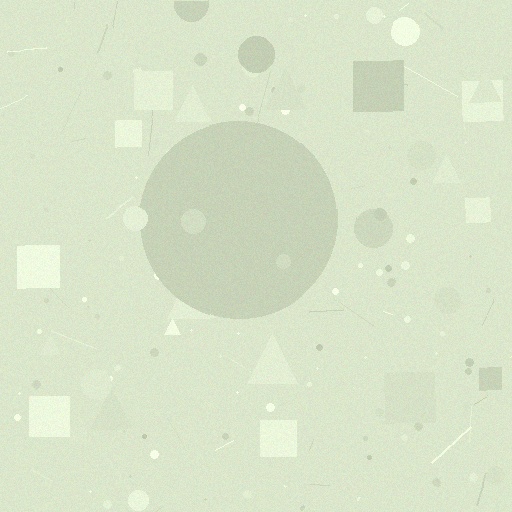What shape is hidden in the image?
A circle is hidden in the image.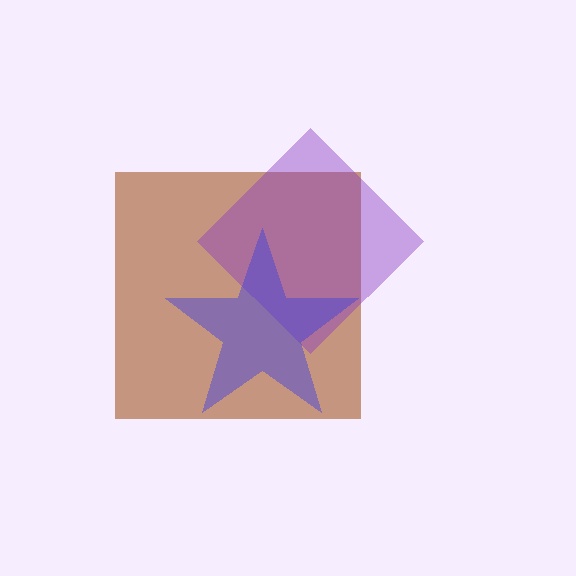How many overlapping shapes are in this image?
There are 3 overlapping shapes in the image.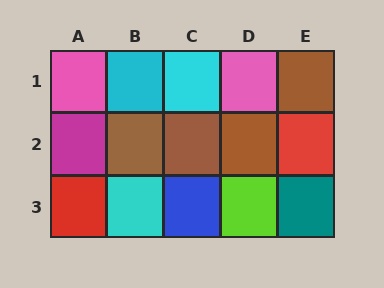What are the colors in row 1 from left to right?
Pink, cyan, cyan, pink, brown.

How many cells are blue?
1 cell is blue.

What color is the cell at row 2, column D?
Brown.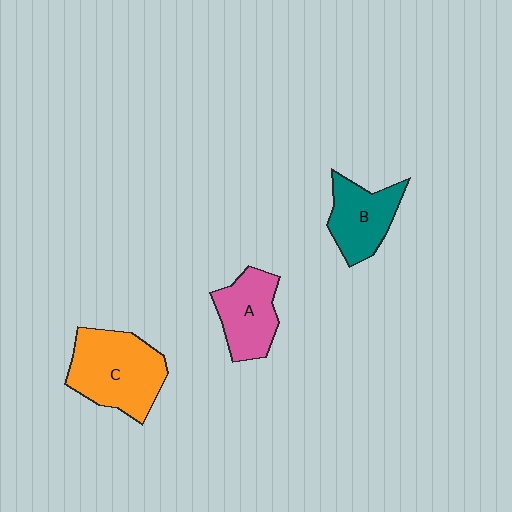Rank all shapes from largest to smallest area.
From largest to smallest: C (orange), A (pink), B (teal).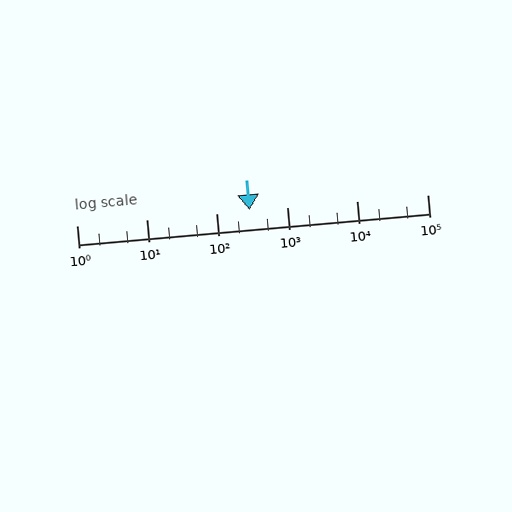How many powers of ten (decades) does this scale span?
The scale spans 5 decades, from 1 to 100000.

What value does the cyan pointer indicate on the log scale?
The pointer indicates approximately 290.